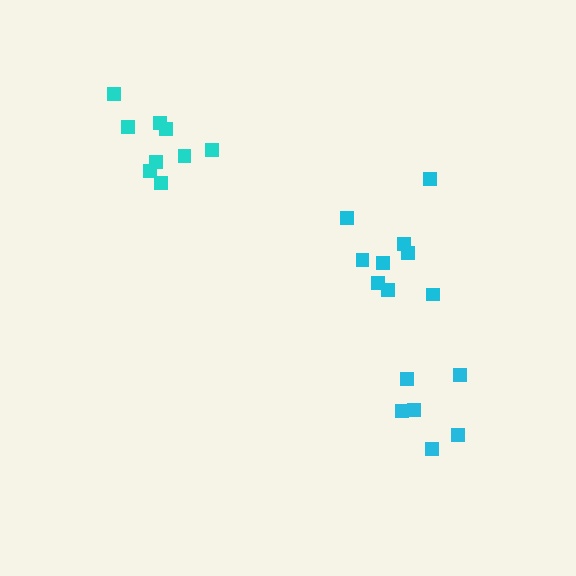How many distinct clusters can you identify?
There are 3 distinct clusters.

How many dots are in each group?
Group 1: 9 dots, Group 2: 9 dots, Group 3: 6 dots (24 total).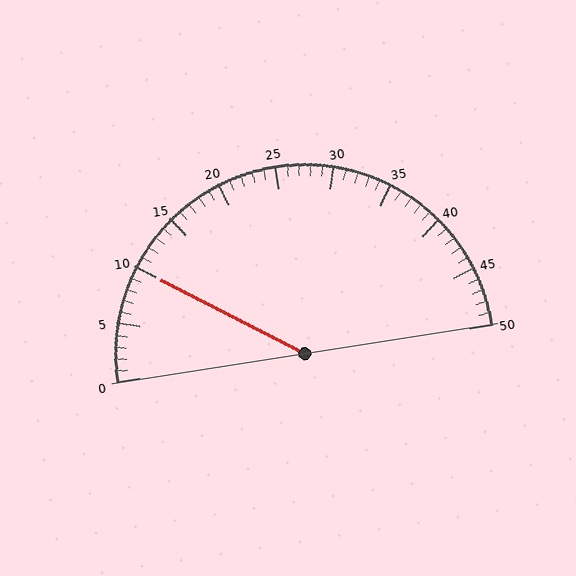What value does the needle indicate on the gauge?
The needle indicates approximately 10.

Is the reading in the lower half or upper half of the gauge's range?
The reading is in the lower half of the range (0 to 50).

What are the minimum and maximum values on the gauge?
The gauge ranges from 0 to 50.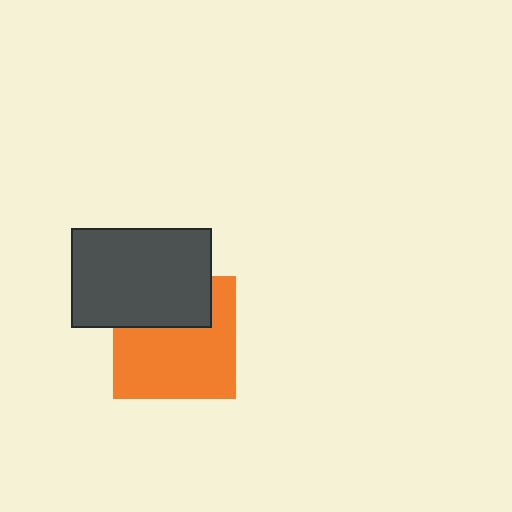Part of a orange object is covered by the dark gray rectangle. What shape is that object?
It is a square.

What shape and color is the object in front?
The object in front is a dark gray rectangle.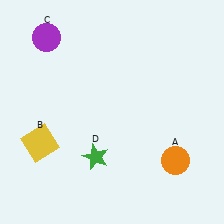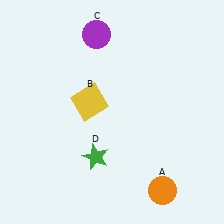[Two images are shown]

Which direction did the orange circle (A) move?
The orange circle (A) moved down.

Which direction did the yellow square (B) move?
The yellow square (B) moved right.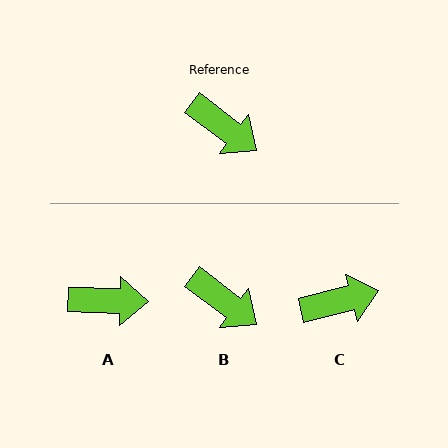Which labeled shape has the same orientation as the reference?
B.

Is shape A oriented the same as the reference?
No, it is off by about 35 degrees.